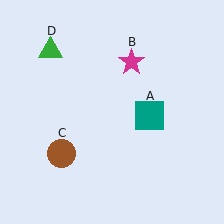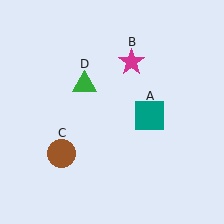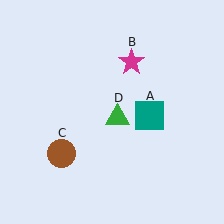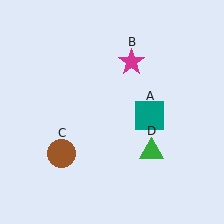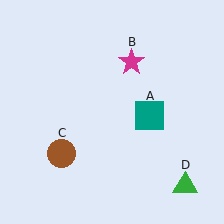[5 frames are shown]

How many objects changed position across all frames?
1 object changed position: green triangle (object D).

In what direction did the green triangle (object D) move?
The green triangle (object D) moved down and to the right.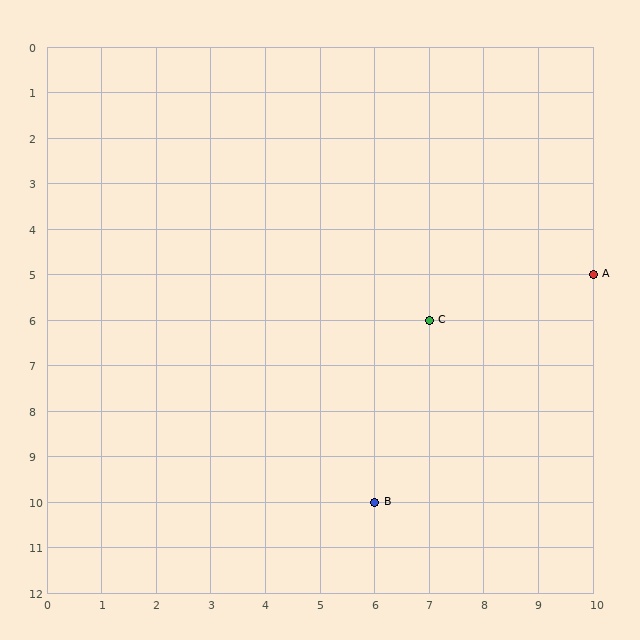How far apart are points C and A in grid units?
Points C and A are 3 columns and 1 row apart (about 3.2 grid units diagonally).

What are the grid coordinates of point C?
Point C is at grid coordinates (7, 6).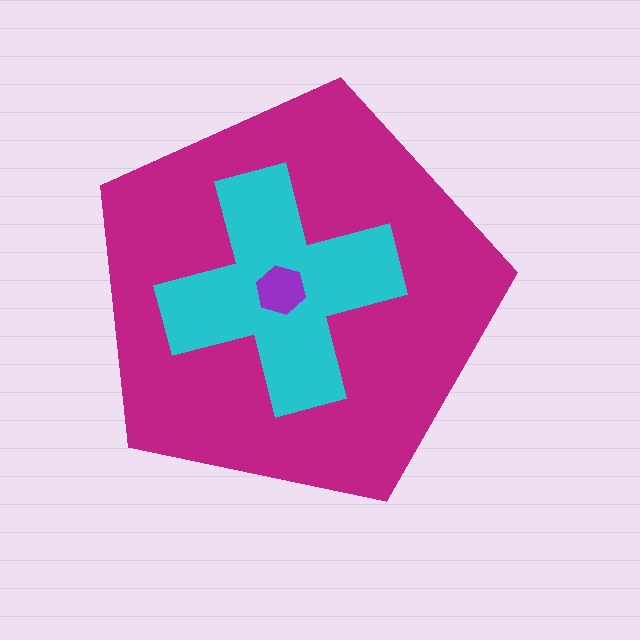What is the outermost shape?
The magenta pentagon.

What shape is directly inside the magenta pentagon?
The cyan cross.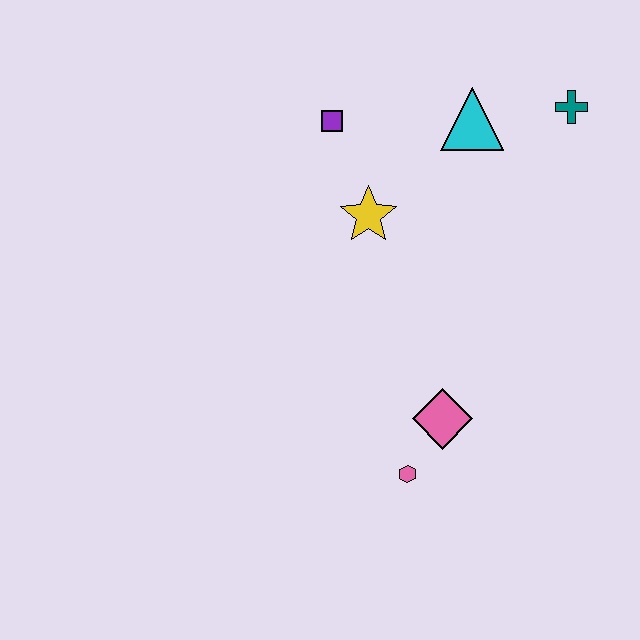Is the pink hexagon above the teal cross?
No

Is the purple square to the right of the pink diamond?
No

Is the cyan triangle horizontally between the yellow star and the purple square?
No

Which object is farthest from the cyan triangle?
The pink hexagon is farthest from the cyan triangle.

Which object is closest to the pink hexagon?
The pink diamond is closest to the pink hexagon.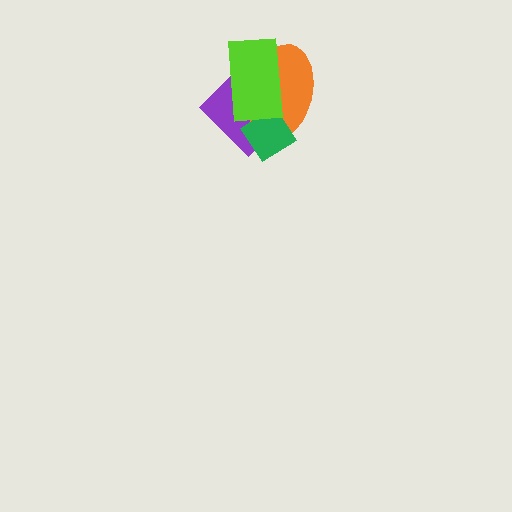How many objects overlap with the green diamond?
3 objects overlap with the green diamond.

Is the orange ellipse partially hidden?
Yes, it is partially covered by another shape.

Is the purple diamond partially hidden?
Yes, it is partially covered by another shape.